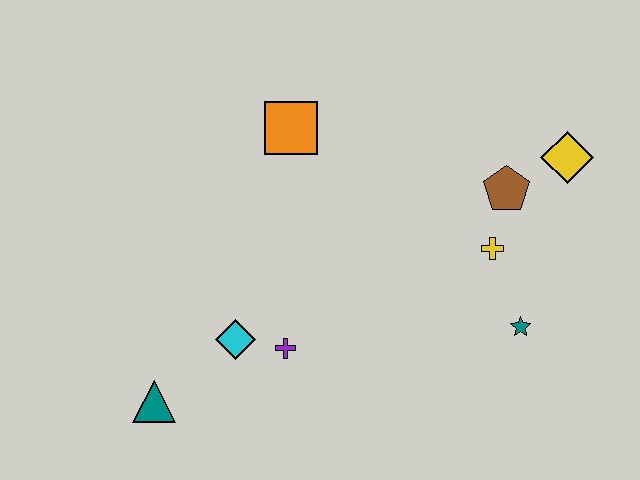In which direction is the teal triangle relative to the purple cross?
The teal triangle is to the left of the purple cross.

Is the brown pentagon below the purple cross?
No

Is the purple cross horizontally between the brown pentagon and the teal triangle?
Yes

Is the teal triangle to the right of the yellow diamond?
No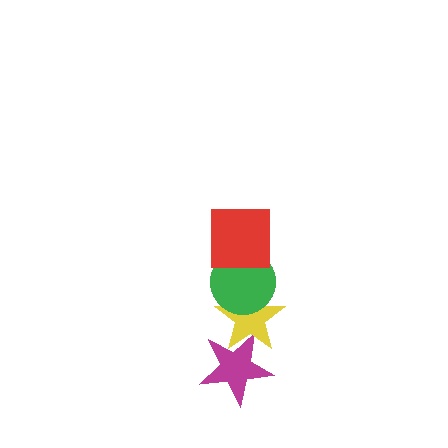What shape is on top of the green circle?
The red square is on top of the green circle.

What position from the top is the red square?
The red square is 1st from the top.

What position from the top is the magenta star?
The magenta star is 4th from the top.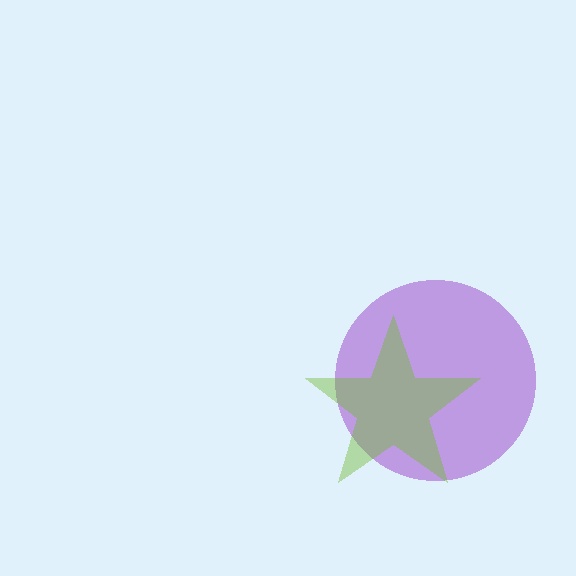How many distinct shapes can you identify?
There are 2 distinct shapes: a purple circle, a lime star.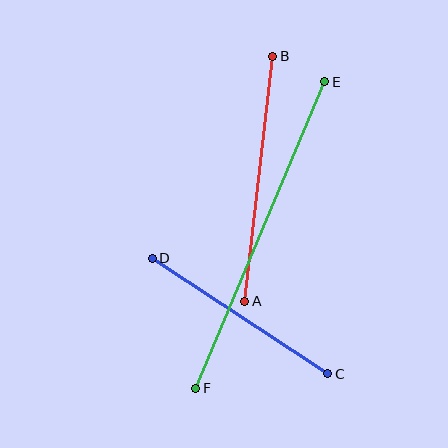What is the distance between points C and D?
The distance is approximately 210 pixels.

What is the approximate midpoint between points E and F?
The midpoint is at approximately (260, 235) pixels.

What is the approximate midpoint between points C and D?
The midpoint is at approximately (240, 316) pixels.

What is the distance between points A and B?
The distance is approximately 247 pixels.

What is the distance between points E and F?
The distance is approximately 333 pixels.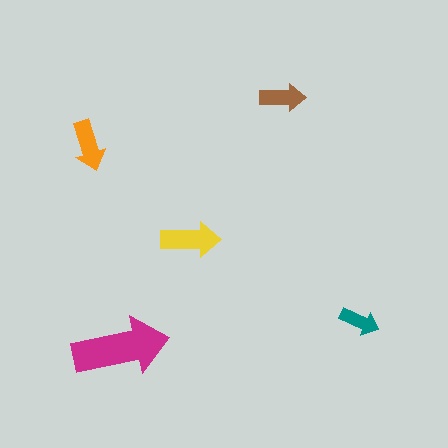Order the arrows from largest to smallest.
the magenta one, the yellow one, the orange one, the brown one, the teal one.